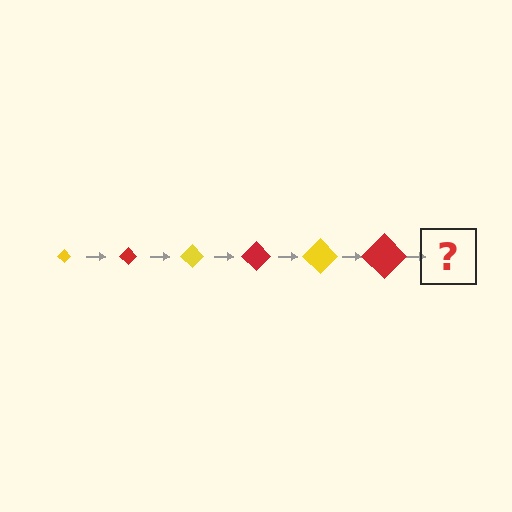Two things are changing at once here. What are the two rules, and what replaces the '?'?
The two rules are that the diamond grows larger each step and the color cycles through yellow and red. The '?' should be a yellow diamond, larger than the previous one.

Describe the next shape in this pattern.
It should be a yellow diamond, larger than the previous one.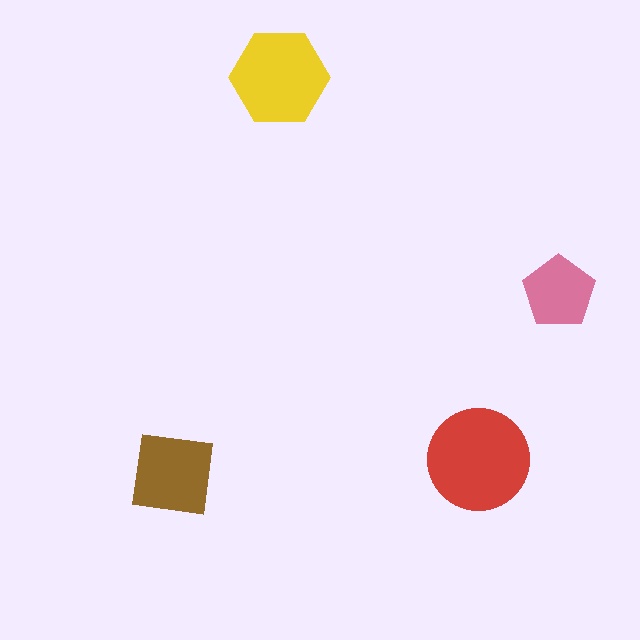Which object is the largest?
The red circle.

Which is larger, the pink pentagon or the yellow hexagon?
The yellow hexagon.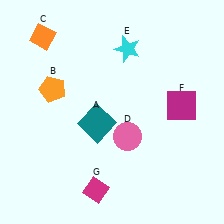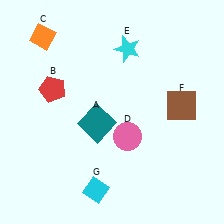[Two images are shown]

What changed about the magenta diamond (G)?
In Image 1, G is magenta. In Image 2, it changed to cyan.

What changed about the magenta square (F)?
In Image 1, F is magenta. In Image 2, it changed to brown.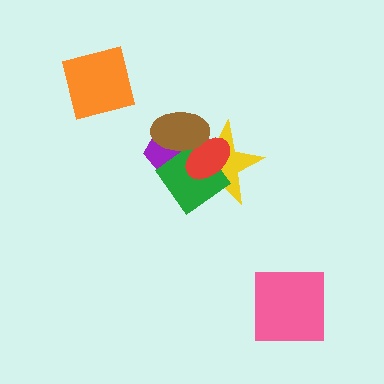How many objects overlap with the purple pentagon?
4 objects overlap with the purple pentagon.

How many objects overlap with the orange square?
0 objects overlap with the orange square.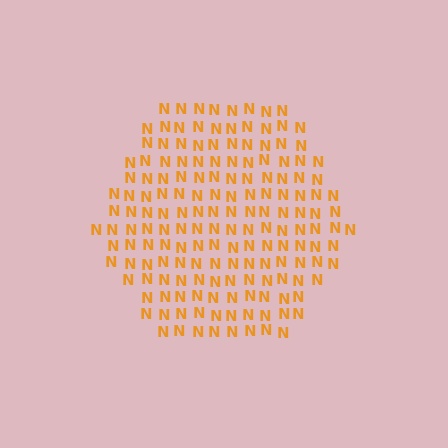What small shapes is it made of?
It is made of small letter N's.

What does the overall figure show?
The overall figure shows a hexagon.